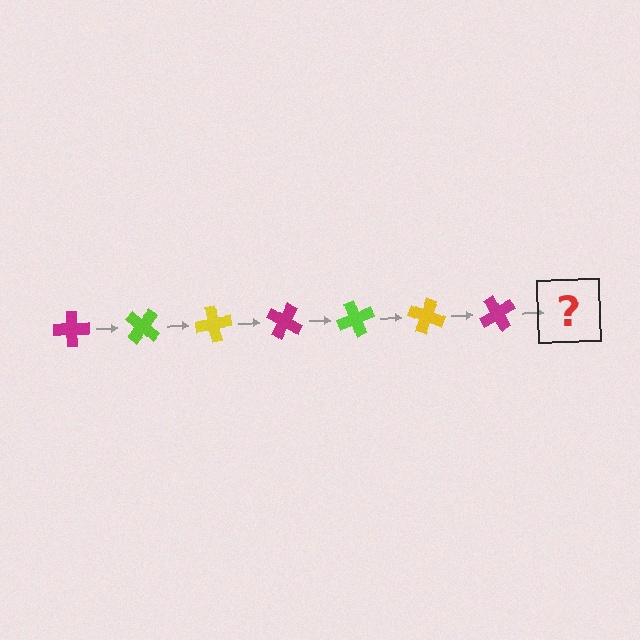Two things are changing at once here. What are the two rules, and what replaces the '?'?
The two rules are that it rotates 40 degrees each step and the color cycles through magenta, lime, and yellow. The '?' should be a lime cross, rotated 280 degrees from the start.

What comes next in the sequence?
The next element should be a lime cross, rotated 280 degrees from the start.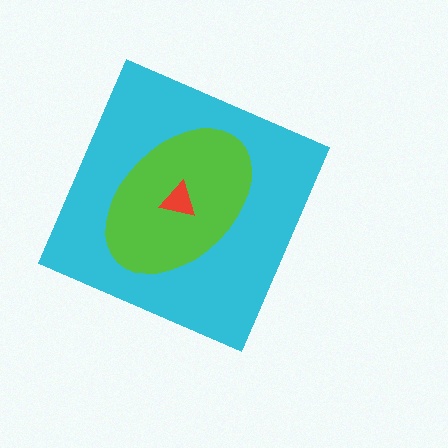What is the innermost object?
The red triangle.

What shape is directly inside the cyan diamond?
The lime ellipse.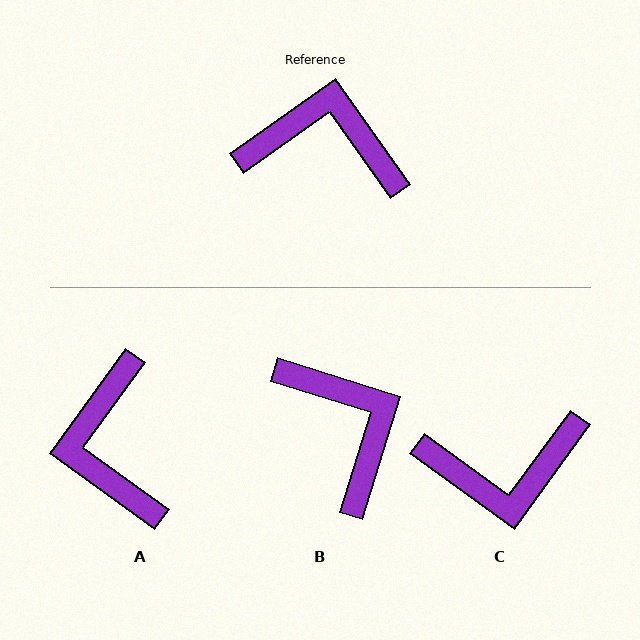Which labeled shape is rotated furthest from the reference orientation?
C, about 161 degrees away.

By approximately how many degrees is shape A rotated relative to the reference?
Approximately 109 degrees counter-clockwise.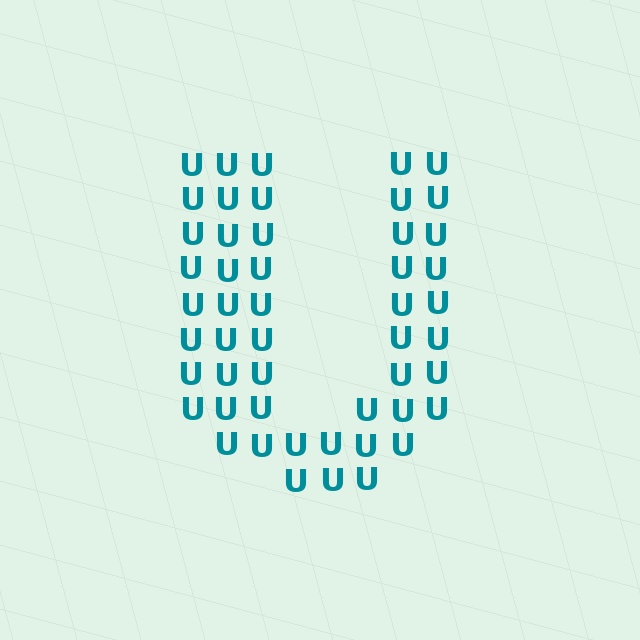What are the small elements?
The small elements are letter U's.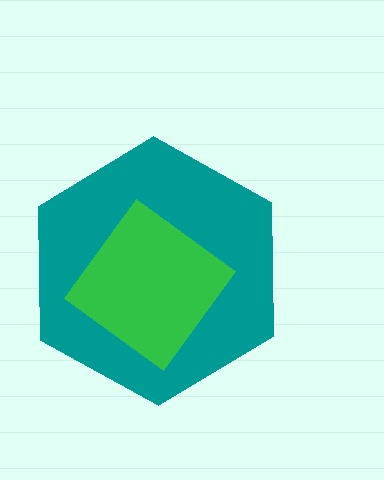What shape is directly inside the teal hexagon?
The green diamond.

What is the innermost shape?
The green diamond.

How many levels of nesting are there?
2.